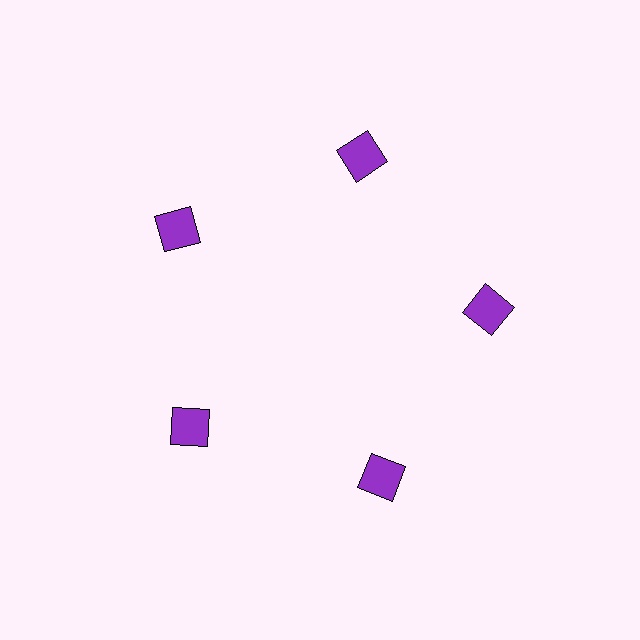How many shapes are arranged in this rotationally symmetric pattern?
There are 5 shapes, arranged in 5 groups of 1.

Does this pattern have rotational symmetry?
Yes, this pattern has 5-fold rotational symmetry. It looks the same after rotating 72 degrees around the center.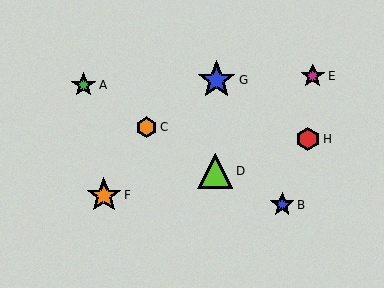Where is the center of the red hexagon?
The center of the red hexagon is at (308, 139).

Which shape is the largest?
The blue star (labeled G) is the largest.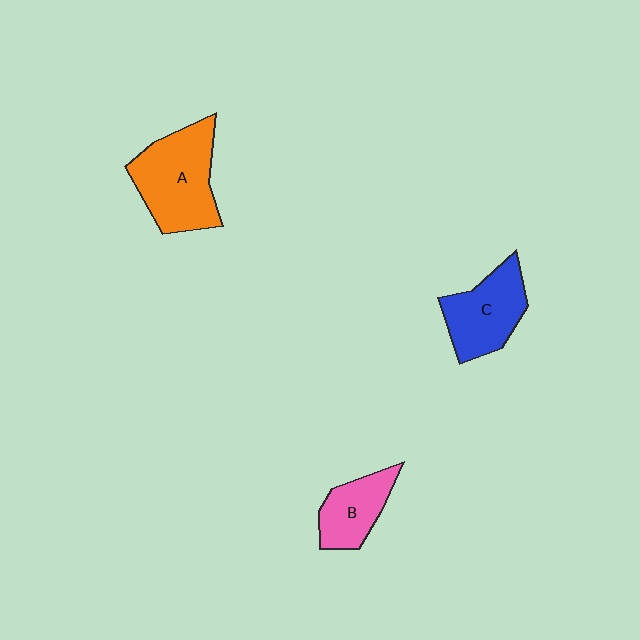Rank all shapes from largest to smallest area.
From largest to smallest: A (orange), C (blue), B (pink).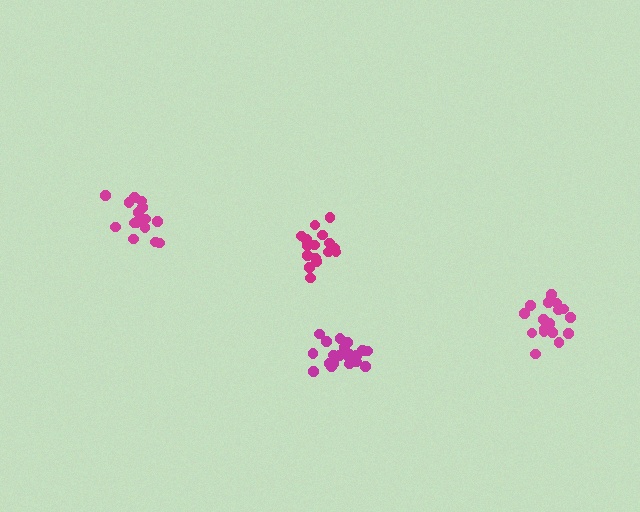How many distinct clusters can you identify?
There are 4 distinct clusters.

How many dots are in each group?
Group 1: 20 dots, Group 2: 19 dots, Group 3: 15 dots, Group 4: 19 dots (73 total).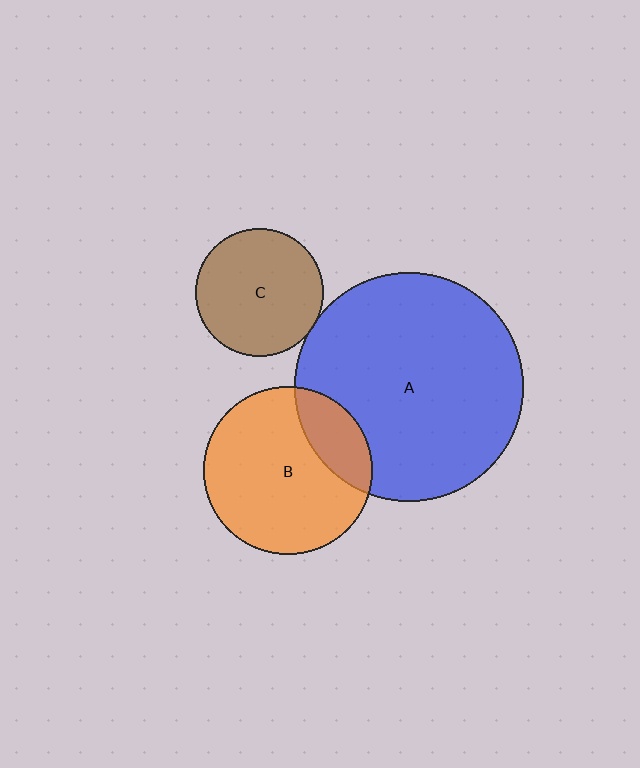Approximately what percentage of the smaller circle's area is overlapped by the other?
Approximately 5%.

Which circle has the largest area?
Circle A (blue).